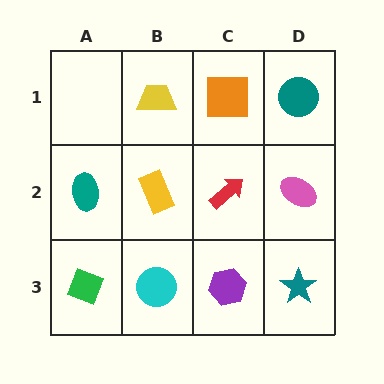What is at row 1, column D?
A teal circle.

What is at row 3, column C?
A purple hexagon.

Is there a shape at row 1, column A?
No, that cell is empty.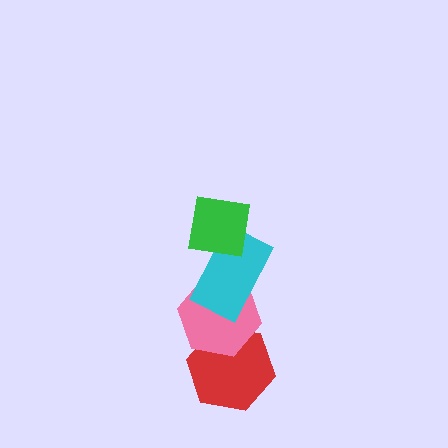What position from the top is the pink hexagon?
The pink hexagon is 3rd from the top.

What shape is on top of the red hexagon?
The pink hexagon is on top of the red hexagon.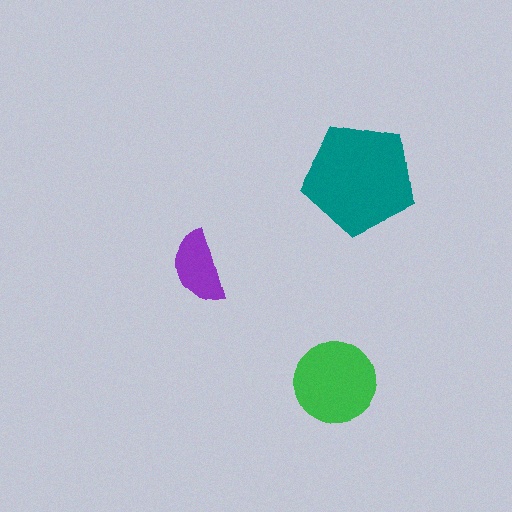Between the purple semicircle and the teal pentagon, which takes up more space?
The teal pentagon.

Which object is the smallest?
The purple semicircle.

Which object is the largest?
The teal pentagon.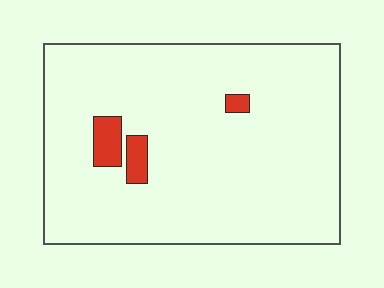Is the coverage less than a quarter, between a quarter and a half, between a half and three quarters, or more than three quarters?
Less than a quarter.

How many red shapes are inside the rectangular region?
3.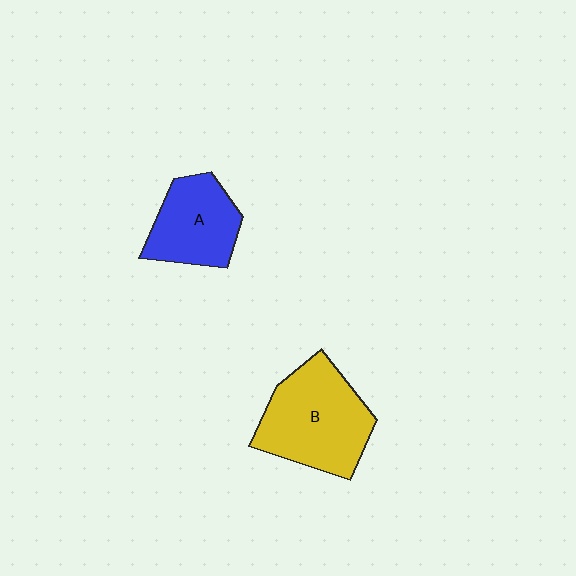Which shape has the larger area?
Shape B (yellow).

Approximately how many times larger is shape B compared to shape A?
Approximately 1.4 times.